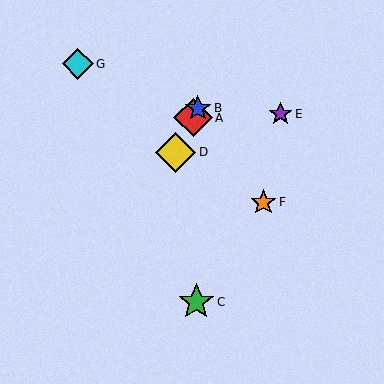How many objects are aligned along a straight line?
3 objects (A, B, D) are aligned along a straight line.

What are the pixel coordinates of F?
Object F is at (263, 202).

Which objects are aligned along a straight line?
Objects A, B, D are aligned along a straight line.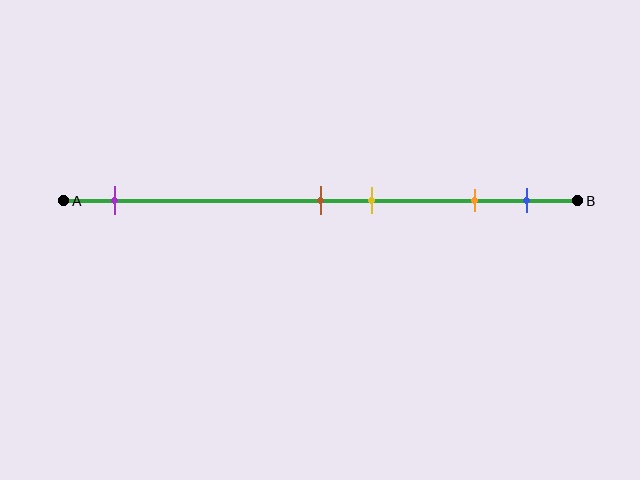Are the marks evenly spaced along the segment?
No, the marks are not evenly spaced.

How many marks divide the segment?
There are 5 marks dividing the segment.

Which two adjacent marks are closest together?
The brown and yellow marks are the closest adjacent pair.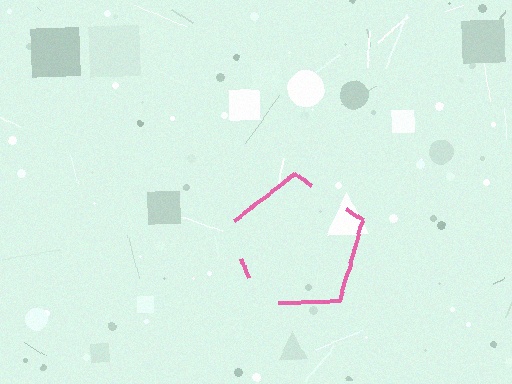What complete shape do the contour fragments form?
The contour fragments form a pentagon.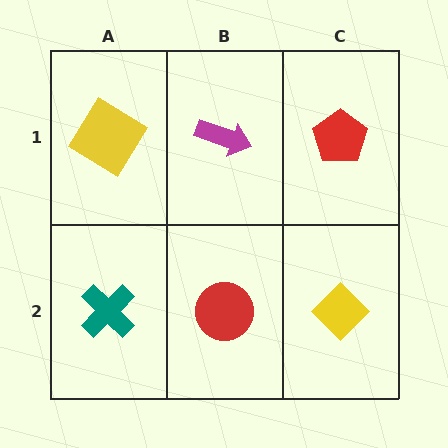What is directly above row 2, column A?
A yellow diamond.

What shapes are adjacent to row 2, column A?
A yellow diamond (row 1, column A), a red circle (row 2, column B).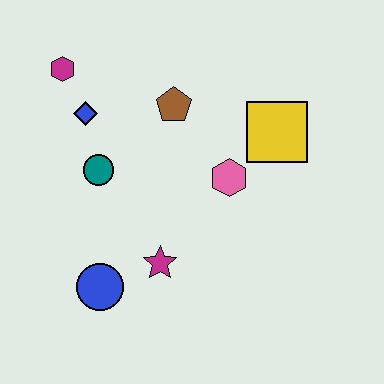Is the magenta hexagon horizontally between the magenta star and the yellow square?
No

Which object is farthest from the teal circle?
The yellow square is farthest from the teal circle.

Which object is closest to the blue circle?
The magenta star is closest to the blue circle.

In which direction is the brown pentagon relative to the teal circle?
The brown pentagon is to the right of the teal circle.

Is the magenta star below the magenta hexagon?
Yes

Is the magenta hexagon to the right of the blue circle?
No